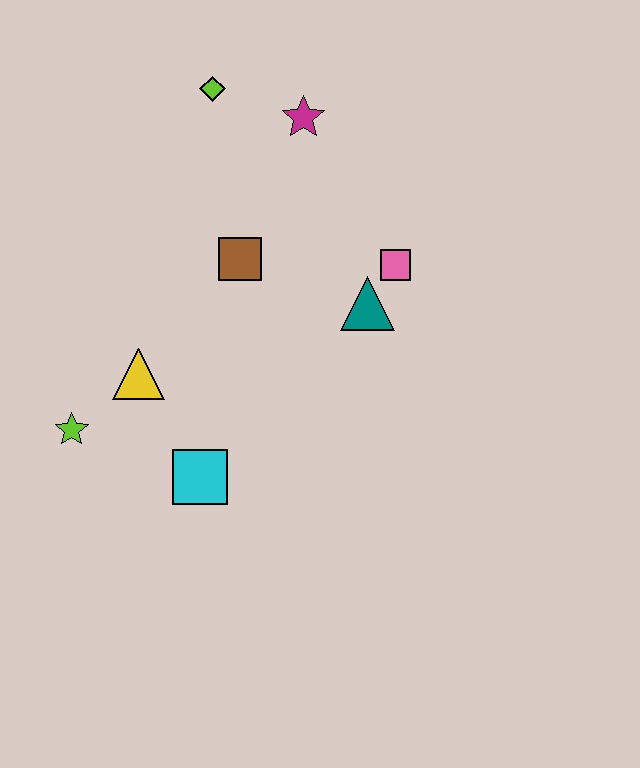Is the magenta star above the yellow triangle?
Yes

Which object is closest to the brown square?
The teal triangle is closest to the brown square.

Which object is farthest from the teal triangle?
The lime star is farthest from the teal triangle.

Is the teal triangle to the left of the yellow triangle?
No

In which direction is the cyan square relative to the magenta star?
The cyan square is below the magenta star.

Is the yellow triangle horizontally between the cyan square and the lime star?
Yes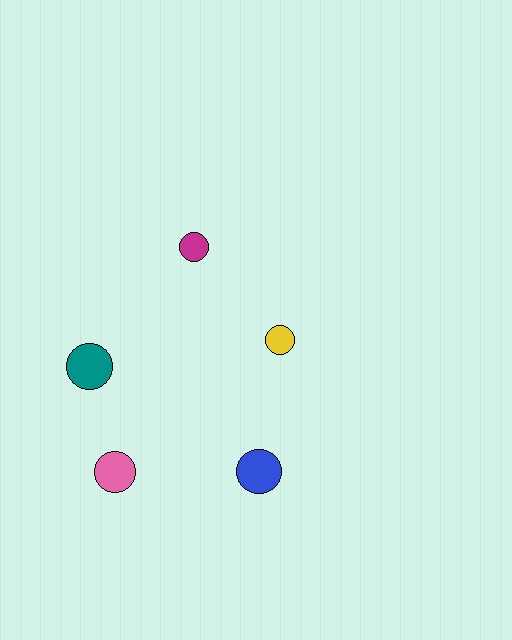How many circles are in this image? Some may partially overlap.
There are 5 circles.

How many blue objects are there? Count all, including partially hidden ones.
There is 1 blue object.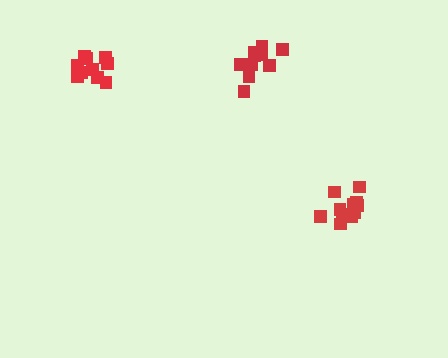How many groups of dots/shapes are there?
There are 3 groups.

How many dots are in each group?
Group 1: 10 dots, Group 2: 10 dots, Group 3: 12 dots (32 total).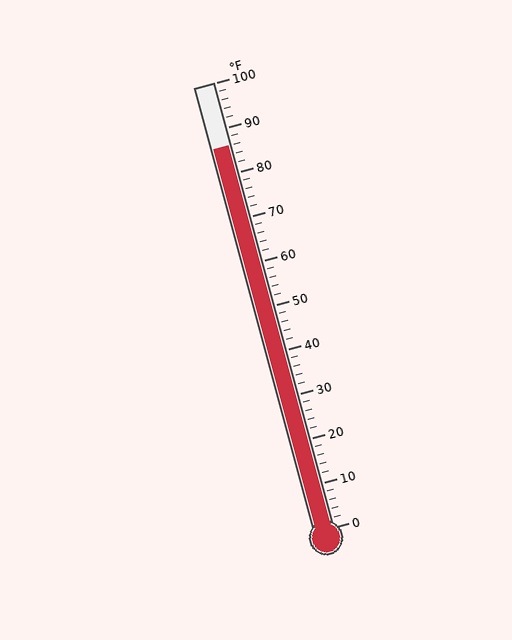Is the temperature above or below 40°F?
The temperature is above 40°F.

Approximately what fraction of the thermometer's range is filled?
The thermometer is filled to approximately 85% of its range.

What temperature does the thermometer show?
The thermometer shows approximately 86°F.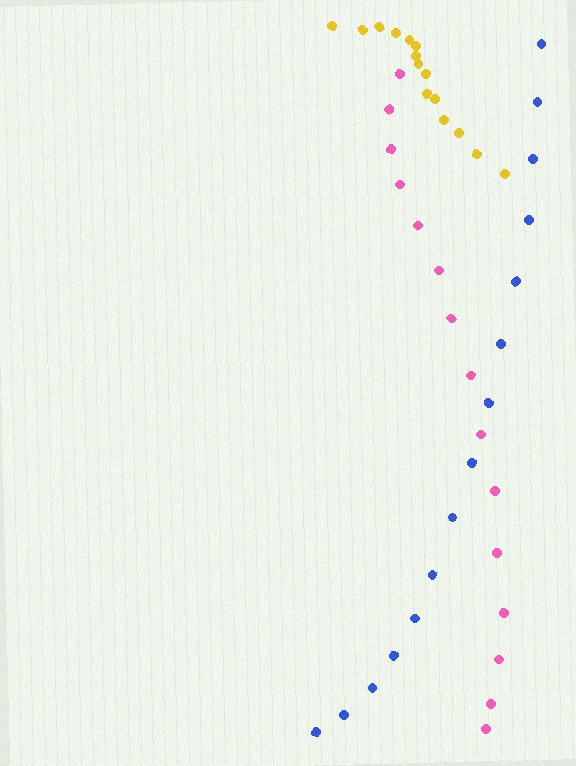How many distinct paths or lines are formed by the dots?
There are 3 distinct paths.